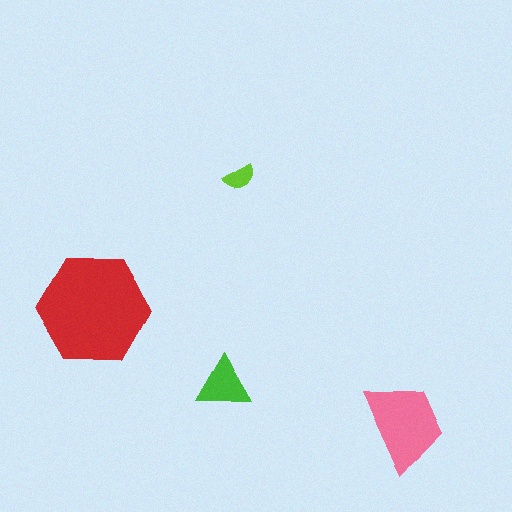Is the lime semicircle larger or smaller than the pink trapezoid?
Smaller.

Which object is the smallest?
The lime semicircle.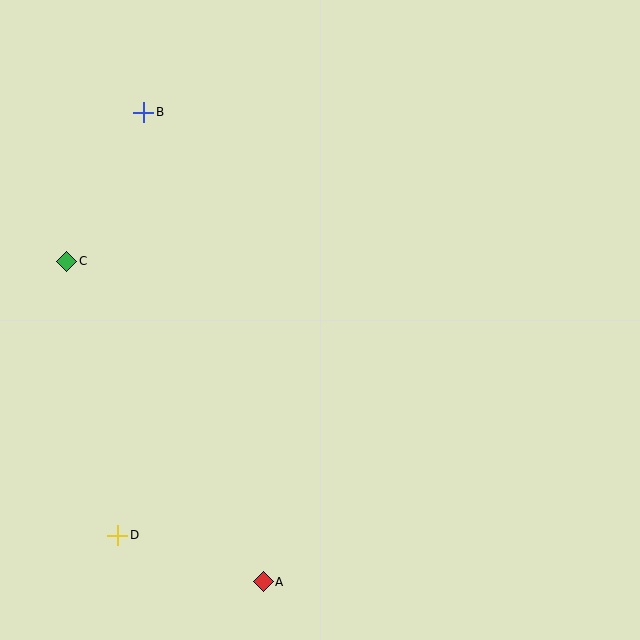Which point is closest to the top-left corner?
Point B is closest to the top-left corner.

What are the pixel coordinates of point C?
Point C is at (67, 261).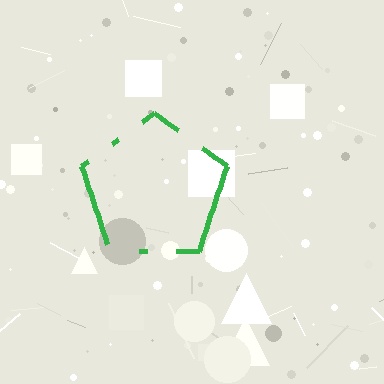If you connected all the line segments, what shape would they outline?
They would outline a pentagon.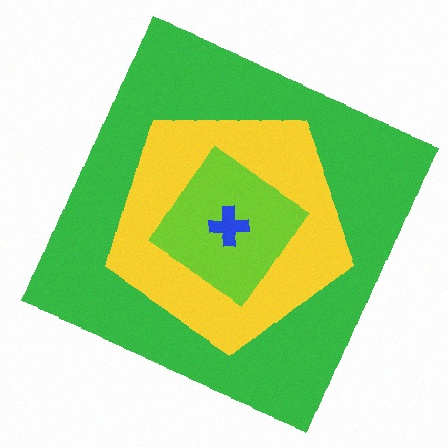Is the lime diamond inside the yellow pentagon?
Yes.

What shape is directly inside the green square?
The yellow pentagon.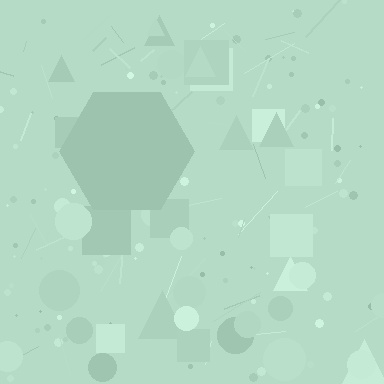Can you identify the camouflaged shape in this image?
The camouflaged shape is a hexagon.